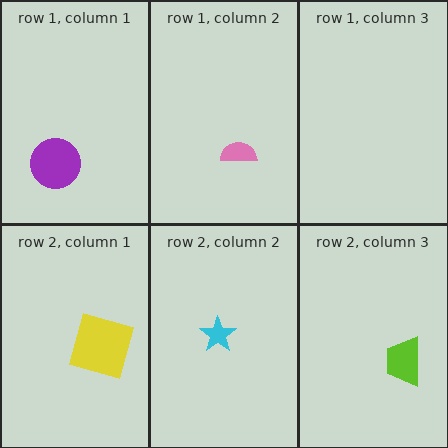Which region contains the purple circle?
The row 1, column 1 region.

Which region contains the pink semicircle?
The row 1, column 2 region.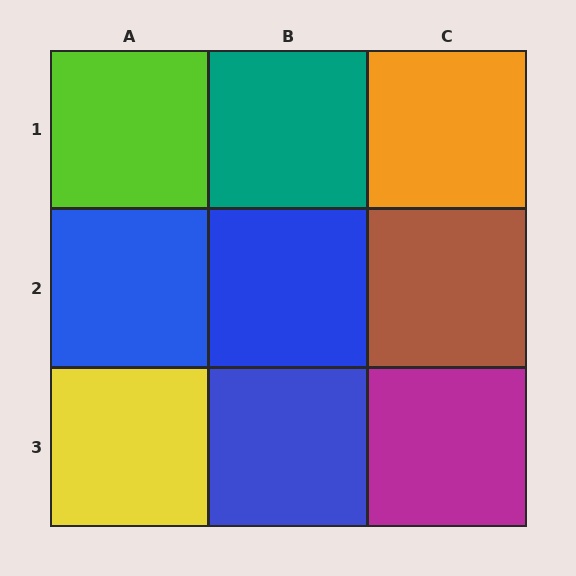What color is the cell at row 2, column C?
Brown.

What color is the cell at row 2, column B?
Blue.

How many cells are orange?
1 cell is orange.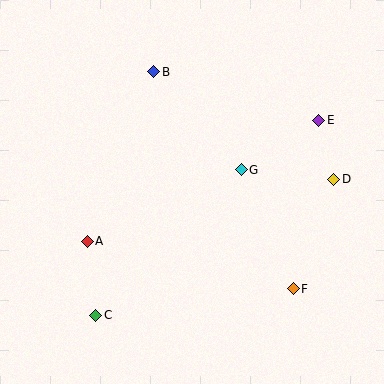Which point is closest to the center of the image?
Point G at (241, 170) is closest to the center.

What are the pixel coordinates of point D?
Point D is at (334, 179).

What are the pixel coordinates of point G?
Point G is at (241, 170).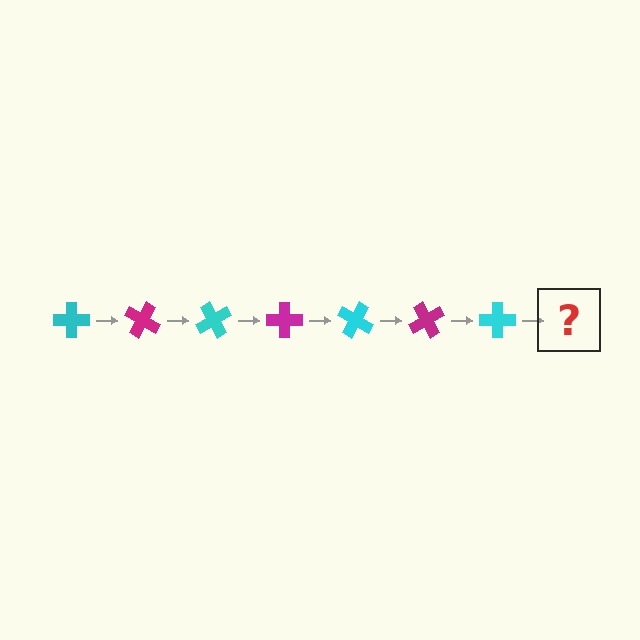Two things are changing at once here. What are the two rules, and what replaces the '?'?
The two rules are that it rotates 30 degrees each step and the color cycles through cyan and magenta. The '?' should be a magenta cross, rotated 210 degrees from the start.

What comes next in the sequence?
The next element should be a magenta cross, rotated 210 degrees from the start.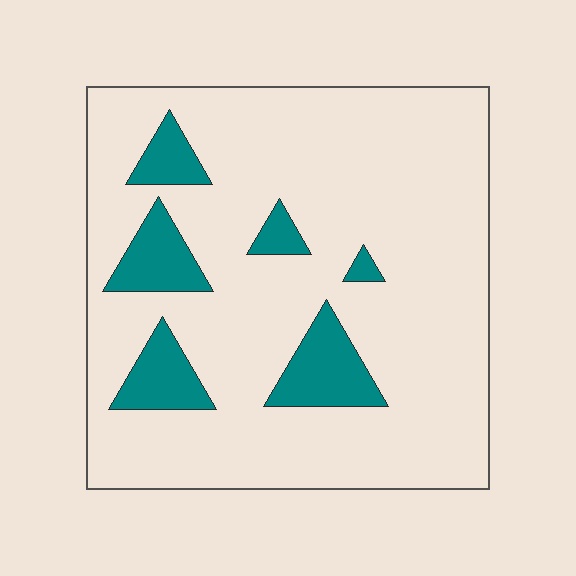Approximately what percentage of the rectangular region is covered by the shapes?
Approximately 15%.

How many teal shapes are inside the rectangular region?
6.